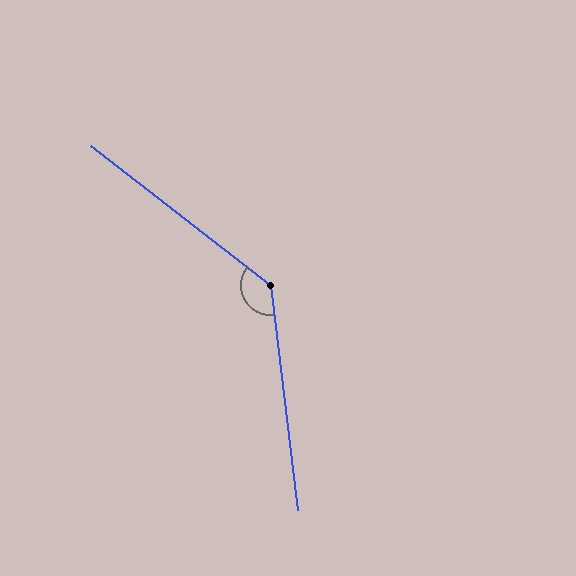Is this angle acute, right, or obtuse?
It is obtuse.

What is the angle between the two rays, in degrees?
Approximately 134 degrees.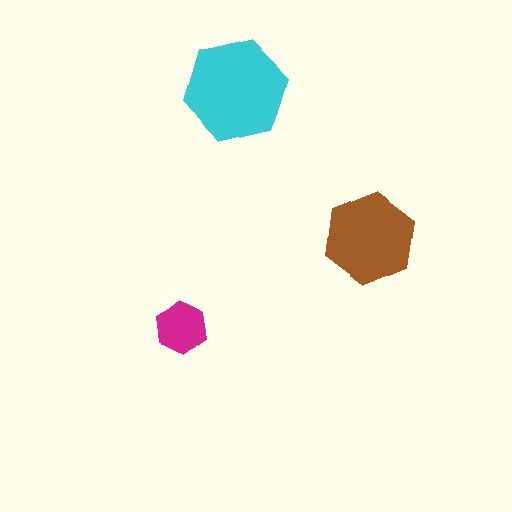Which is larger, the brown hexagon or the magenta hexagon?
The brown one.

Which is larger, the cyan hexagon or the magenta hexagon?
The cyan one.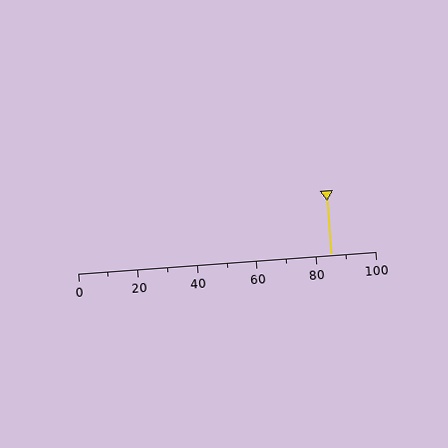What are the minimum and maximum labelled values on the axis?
The axis runs from 0 to 100.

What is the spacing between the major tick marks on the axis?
The major ticks are spaced 20 apart.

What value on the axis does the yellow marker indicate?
The marker indicates approximately 85.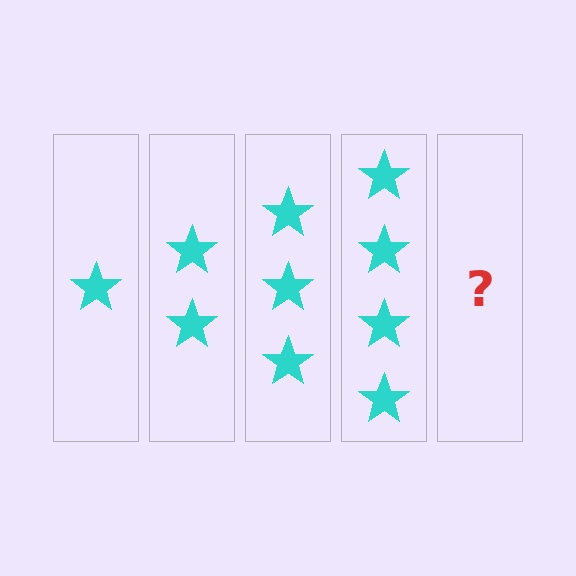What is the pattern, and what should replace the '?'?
The pattern is that each step adds one more star. The '?' should be 5 stars.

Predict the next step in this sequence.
The next step is 5 stars.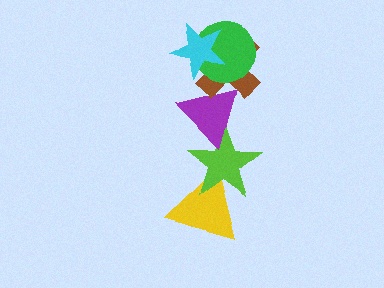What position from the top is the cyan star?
The cyan star is 1st from the top.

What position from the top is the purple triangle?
The purple triangle is 4th from the top.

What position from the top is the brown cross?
The brown cross is 3rd from the top.